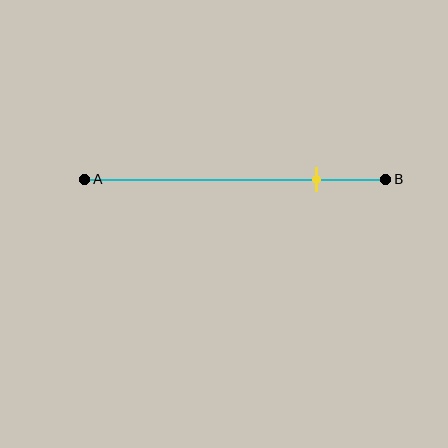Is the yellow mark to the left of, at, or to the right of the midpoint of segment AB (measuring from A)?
The yellow mark is to the right of the midpoint of segment AB.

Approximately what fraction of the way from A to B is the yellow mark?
The yellow mark is approximately 75% of the way from A to B.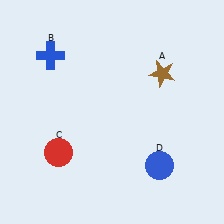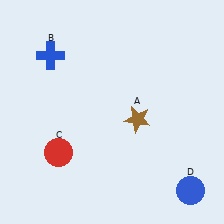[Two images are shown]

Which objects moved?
The objects that moved are: the brown star (A), the blue circle (D).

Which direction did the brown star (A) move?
The brown star (A) moved down.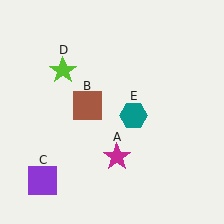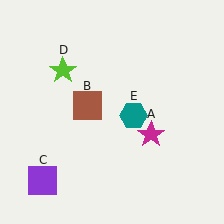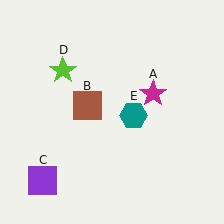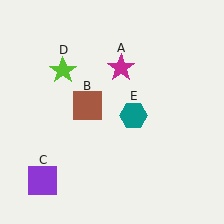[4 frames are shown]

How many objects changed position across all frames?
1 object changed position: magenta star (object A).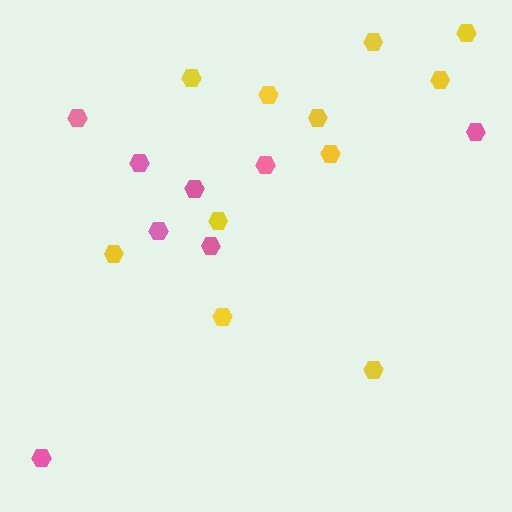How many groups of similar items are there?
There are 2 groups: one group of yellow hexagons (11) and one group of pink hexagons (8).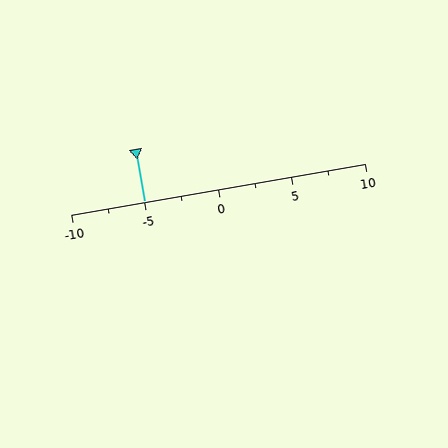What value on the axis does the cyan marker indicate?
The marker indicates approximately -5.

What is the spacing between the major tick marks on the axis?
The major ticks are spaced 5 apart.